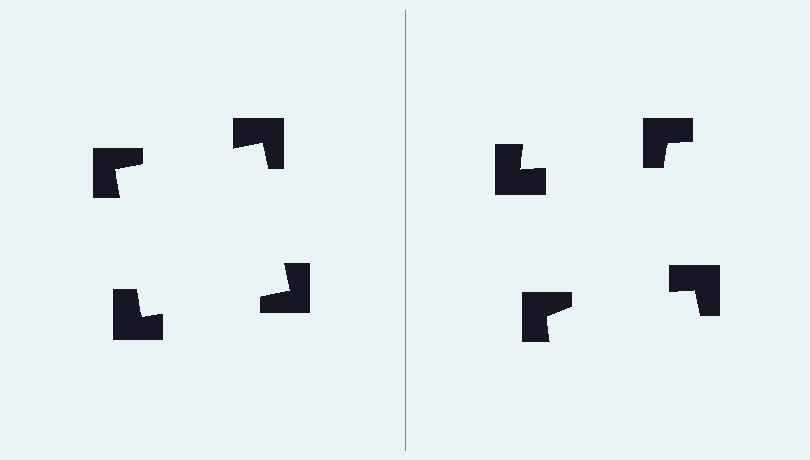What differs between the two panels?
The notched squares are positioned identically on both sides; only the wedge orientations differ. On the left they align to a square; on the right they are misaligned.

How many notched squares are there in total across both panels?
8 — 4 on each side.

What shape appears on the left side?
An illusory square.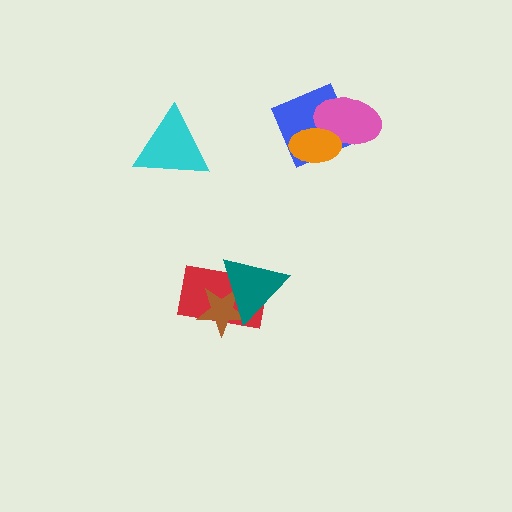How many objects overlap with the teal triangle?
2 objects overlap with the teal triangle.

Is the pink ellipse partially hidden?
Yes, it is partially covered by another shape.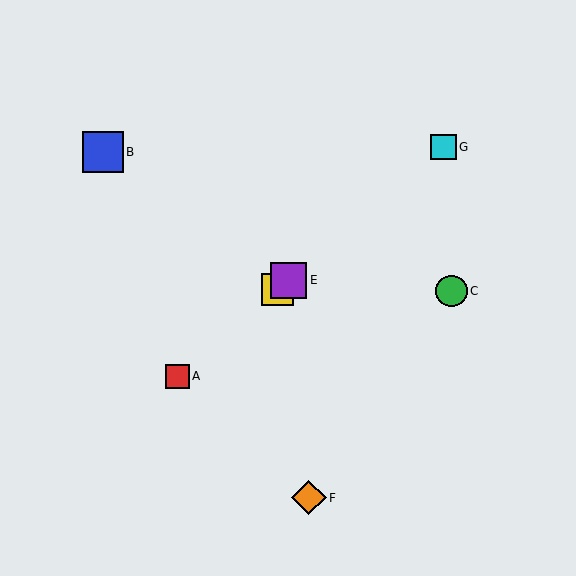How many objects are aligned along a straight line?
4 objects (A, D, E, G) are aligned along a straight line.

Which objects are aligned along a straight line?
Objects A, D, E, G are aligned along a straight line.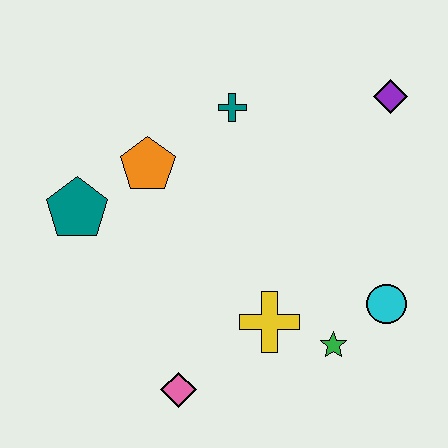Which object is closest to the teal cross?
The orange pentagon is closest to the teal cross.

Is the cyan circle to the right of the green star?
Yes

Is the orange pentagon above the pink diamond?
Yes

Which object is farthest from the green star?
The teal pentagon is farthest from the green star.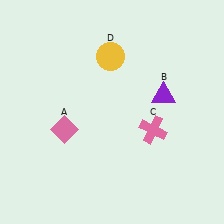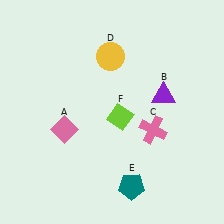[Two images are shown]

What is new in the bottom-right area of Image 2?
A lime diamond (F) was added in the bottom-right area of Image 2.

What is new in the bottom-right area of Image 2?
A teal pentagon (E) was added in the bottom-right area of Image 2.